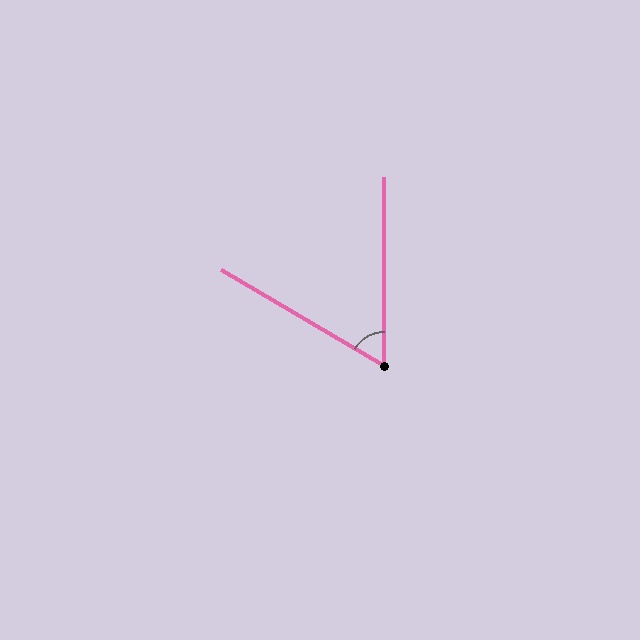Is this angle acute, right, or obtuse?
It is acute.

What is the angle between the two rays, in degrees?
Approximately 59 degrees.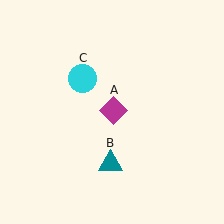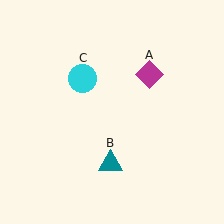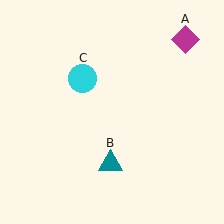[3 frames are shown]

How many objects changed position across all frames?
1 object changed position: magenta diamond (object A).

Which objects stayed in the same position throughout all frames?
Teal triangle (object B) and cyan circle (object C) remained stationary.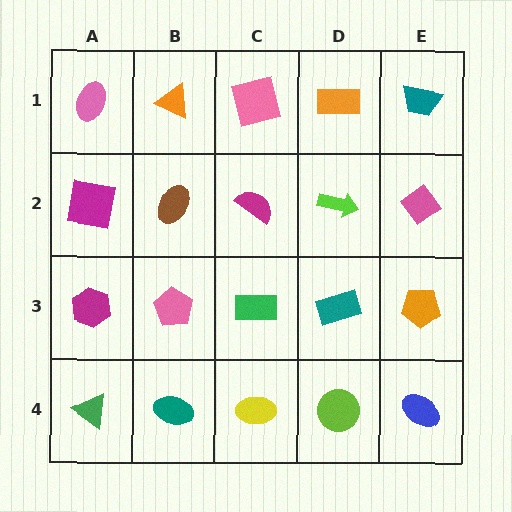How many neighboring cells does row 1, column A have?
2.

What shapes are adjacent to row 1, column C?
A magenta semicircle (row 2, column C), an orange triangle (row 1, column B), an orange rectangle (row 1, column D).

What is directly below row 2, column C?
A green rectangle.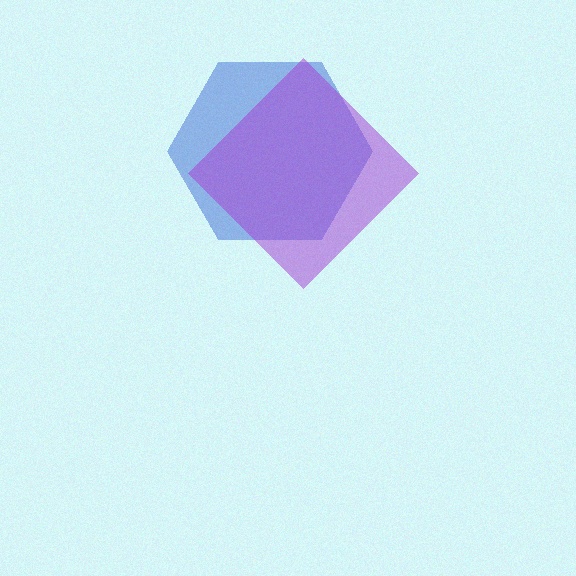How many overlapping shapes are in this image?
There are 2 overlapping shapes in the image.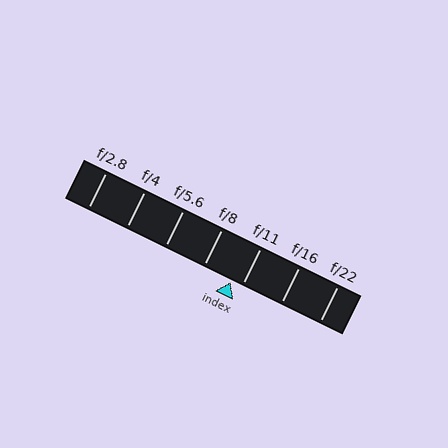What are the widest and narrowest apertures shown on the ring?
The widest aperture shown is f/2.8 and the narrowest is f/22.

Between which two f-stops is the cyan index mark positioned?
The index mark is between f/8 and f/11.